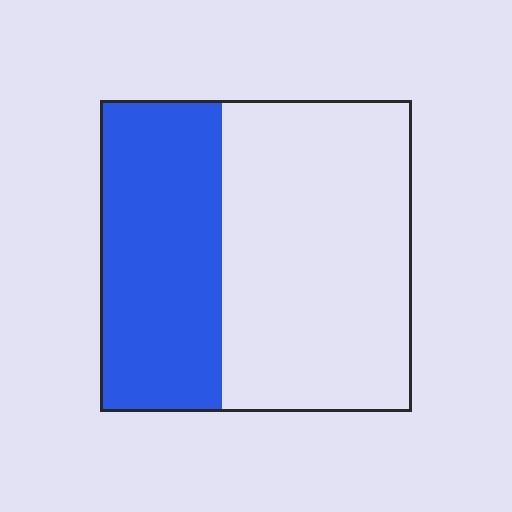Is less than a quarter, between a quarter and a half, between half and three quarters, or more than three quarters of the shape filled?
Between a quarter and a half.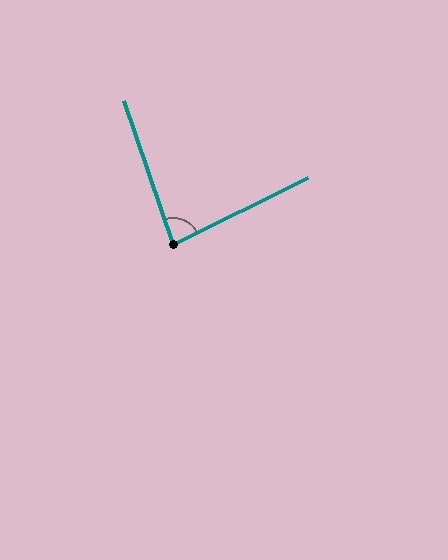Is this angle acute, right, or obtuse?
It is acute.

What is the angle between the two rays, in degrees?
Approximately 82 degrees.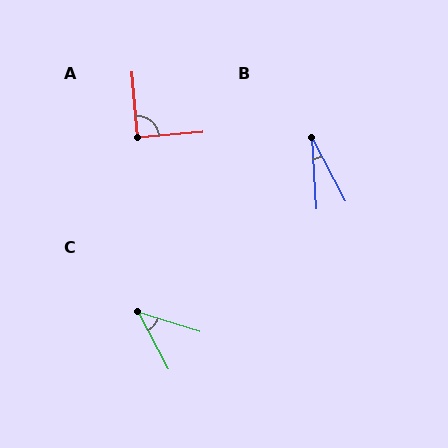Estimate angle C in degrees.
Approximately 45 degrees.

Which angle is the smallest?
B, at approximately 24 degrees.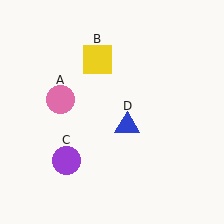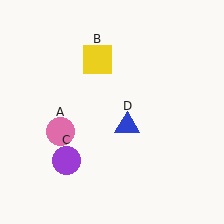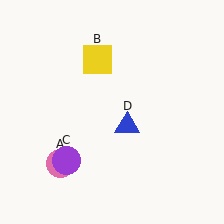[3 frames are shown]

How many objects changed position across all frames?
1 object changed position: pink circle (object A).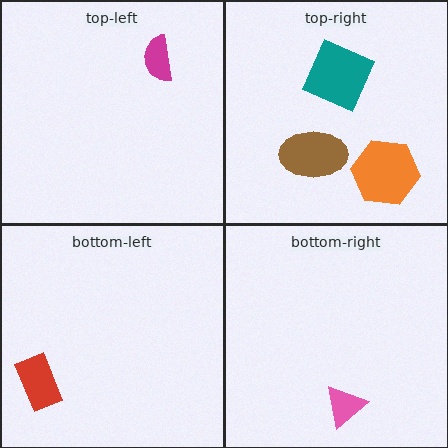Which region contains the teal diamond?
The top-right region.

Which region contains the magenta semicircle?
The top-left region.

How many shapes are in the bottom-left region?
1.